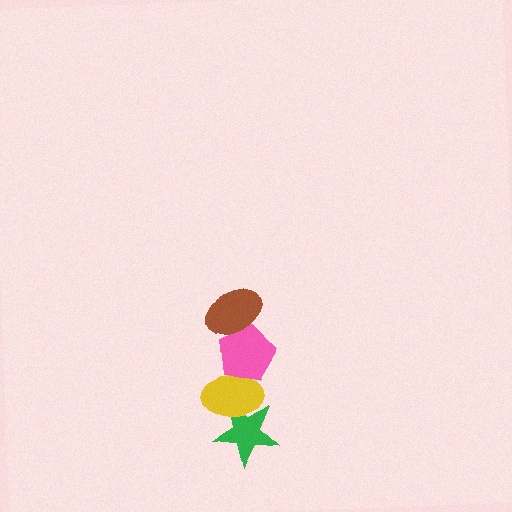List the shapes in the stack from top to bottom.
From top to bottom: the brown ellipse, the pink pentagon, the yellow ellipse, the green star.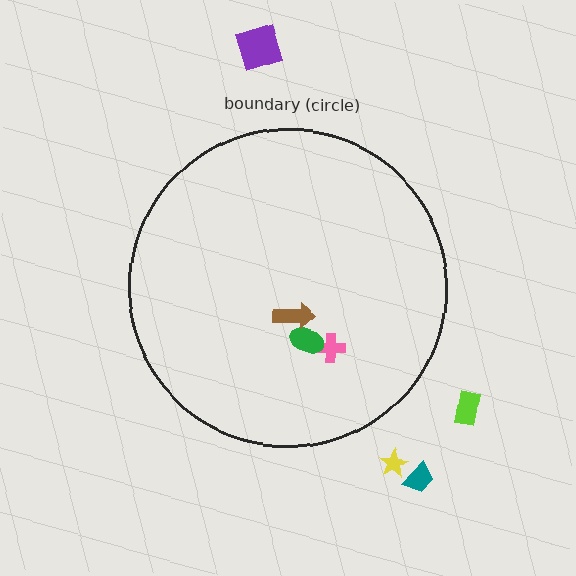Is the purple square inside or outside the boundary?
Outside.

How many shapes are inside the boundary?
3 inside, 4 outside.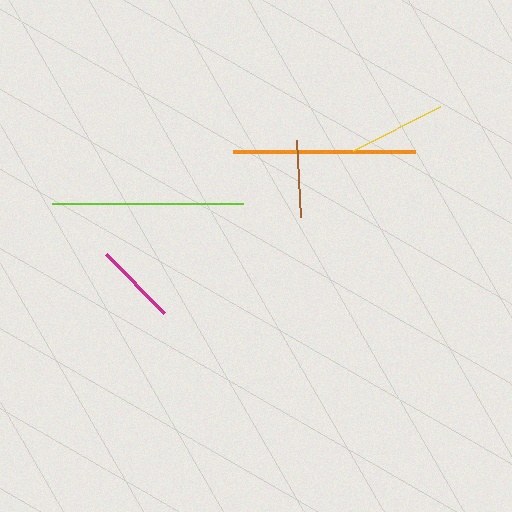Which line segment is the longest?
The lime line is the longest at approximately 191 pixels.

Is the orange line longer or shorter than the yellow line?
The orange line is longer than the yellow line.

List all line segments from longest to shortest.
From longest to shortest: lime, orange, yellow, magenta, brown.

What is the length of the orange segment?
The orange segment is approximately 182 pixels long.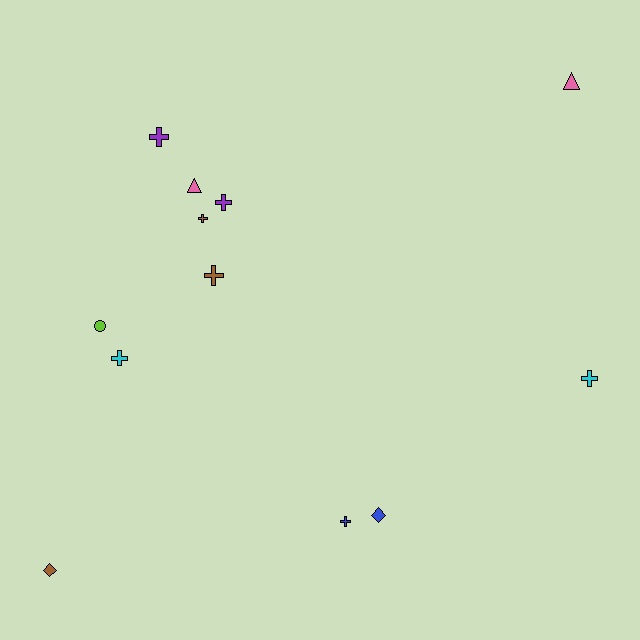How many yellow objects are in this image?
There are no yellow objects.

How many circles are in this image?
There is 1 circle.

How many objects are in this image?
There are 12 objects.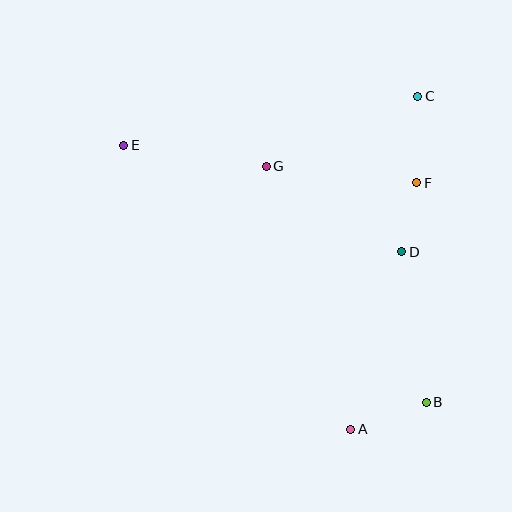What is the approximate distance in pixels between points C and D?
The distance between C and D is approximately 156 pixels.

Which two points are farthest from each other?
Points B and E are farthest from each other.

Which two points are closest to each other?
Points D and F are closest to each other.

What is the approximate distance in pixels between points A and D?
The distance between A and D is approximately 185 pixels.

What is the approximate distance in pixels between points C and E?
The distance between C and E is approximately 298 pixels.